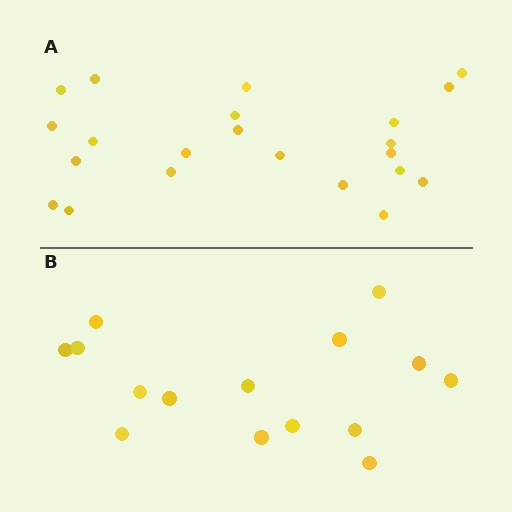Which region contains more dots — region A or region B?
Region A (the top region) has more dots.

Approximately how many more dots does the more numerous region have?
Region A has roughly 8 or so more dots than region B.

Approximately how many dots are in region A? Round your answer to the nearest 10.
About 20 dots. (The exact count is 22, which rounds to 20.)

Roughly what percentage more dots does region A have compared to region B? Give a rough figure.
About 45% more.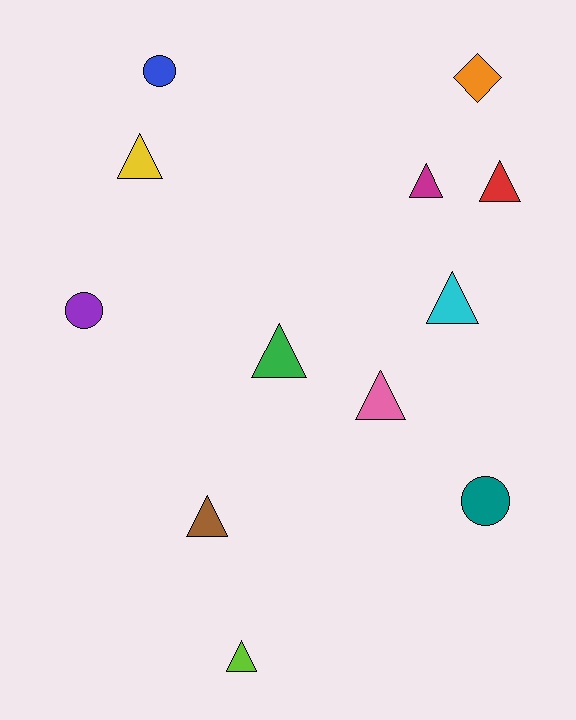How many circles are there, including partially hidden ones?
There are 3 circles.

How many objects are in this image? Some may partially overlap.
There are 12 objects.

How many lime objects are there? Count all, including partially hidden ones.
There is 1 lime object.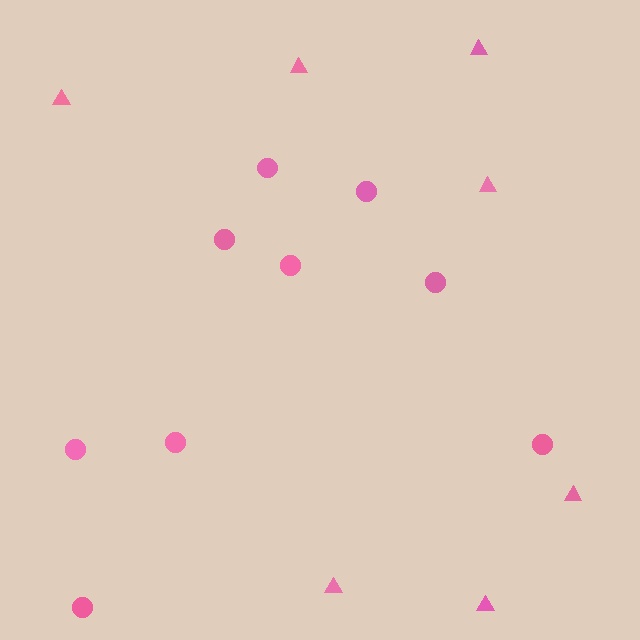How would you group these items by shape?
There are 2 groups: one group of triangles (7) and one group of circles (9).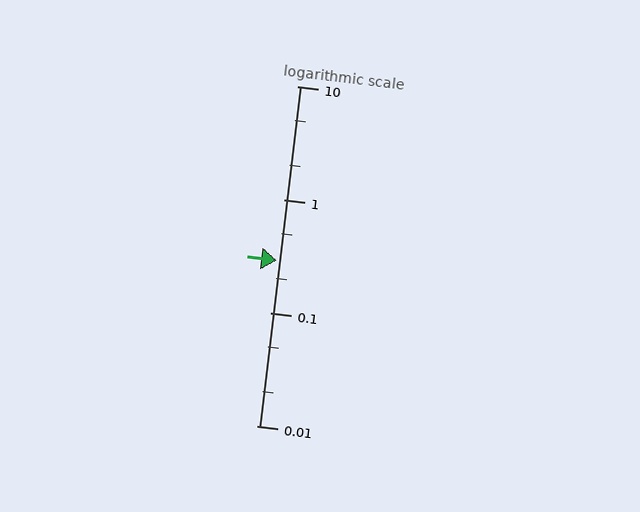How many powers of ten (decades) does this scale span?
The scale spans 3 decades, from 0.01 to 10.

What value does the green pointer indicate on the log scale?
The pointer indicates approximately 0.29.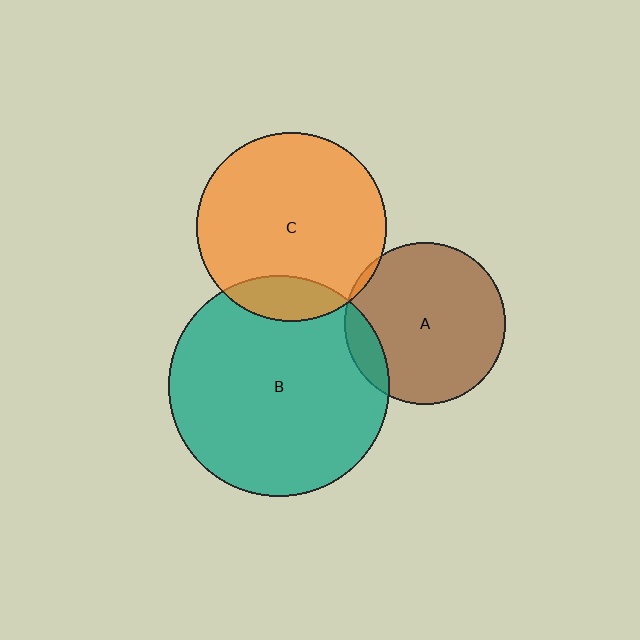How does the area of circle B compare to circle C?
Approximately 1.4 times.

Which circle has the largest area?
Circle B (teal).